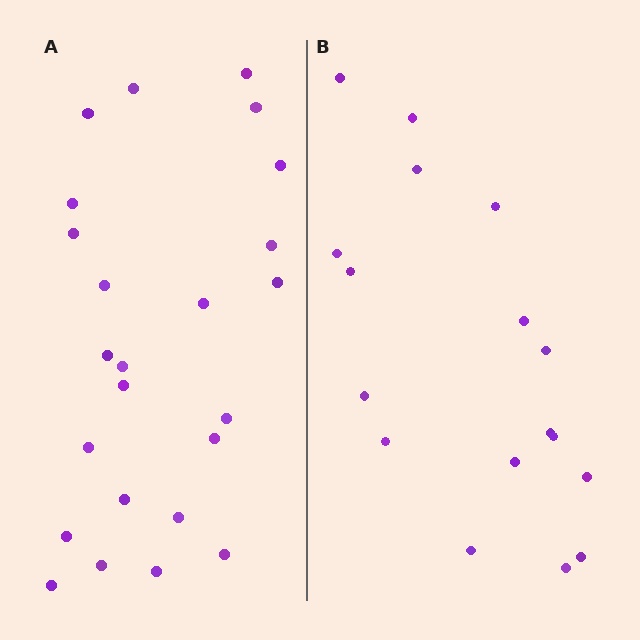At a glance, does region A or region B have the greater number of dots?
Region A (the left region) has more dots.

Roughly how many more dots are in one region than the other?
Region A has roughly 8 or so more dots than region B.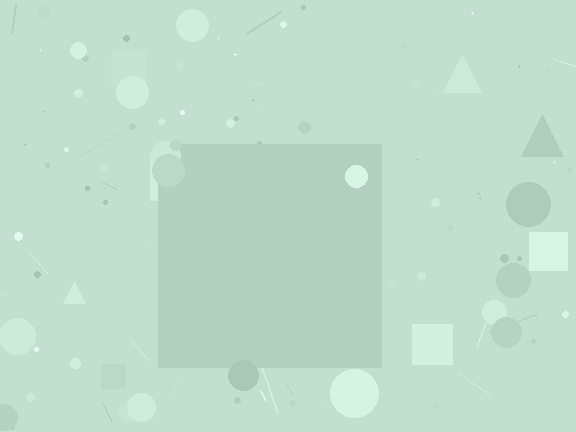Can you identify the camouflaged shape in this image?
The camouflaged shape is a square.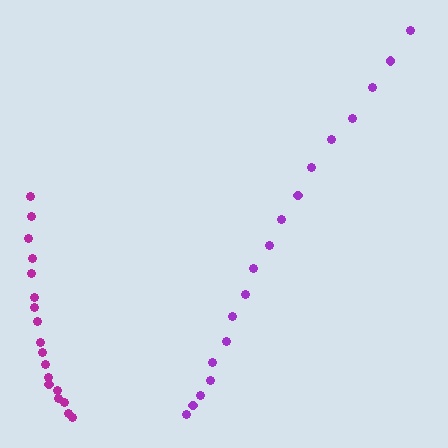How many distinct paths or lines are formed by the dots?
There are 2 distinct paths.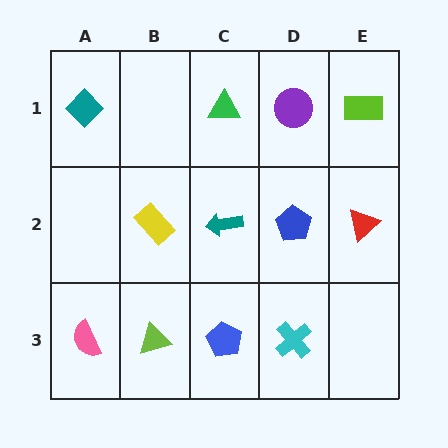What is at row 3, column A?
A pink semicircle.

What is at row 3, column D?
A cyan cross.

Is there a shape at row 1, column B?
No, that cell is empty.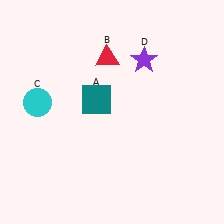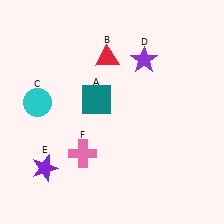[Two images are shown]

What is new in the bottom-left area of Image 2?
A pink cross (F) was added in the bottom-left area of Image 2.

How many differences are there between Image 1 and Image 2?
There are 2 differences between the two images.